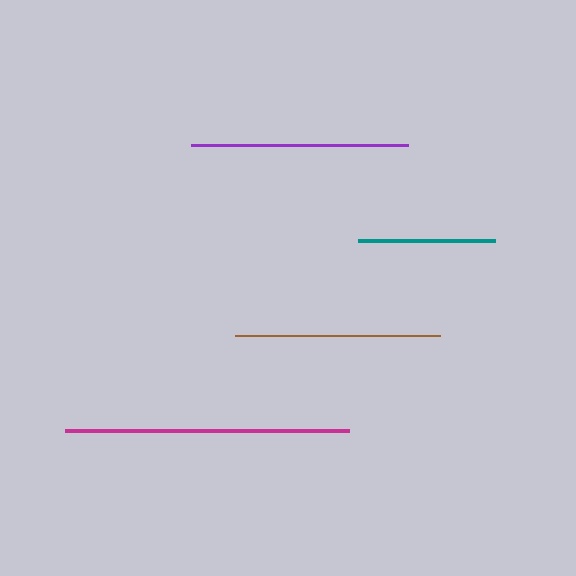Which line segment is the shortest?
The teal line is the shortest at approximately 137 pixels.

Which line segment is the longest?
The magenta line is the longest at approximately 284 pixels.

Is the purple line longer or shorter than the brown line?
The purple line is longer than the brown line.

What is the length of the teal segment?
The teal segment is approximately 137 pixels long.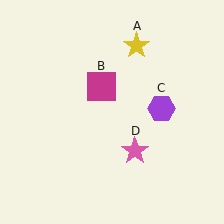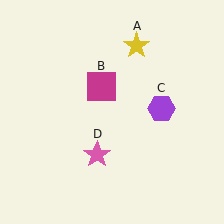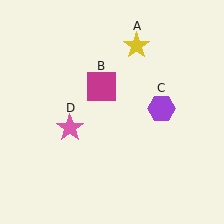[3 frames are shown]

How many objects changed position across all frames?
1 object changed position: pink star (object D).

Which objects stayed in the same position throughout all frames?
Yellow star (object A) and magenta square (object B) and purple hexagon (object C) remained stationary.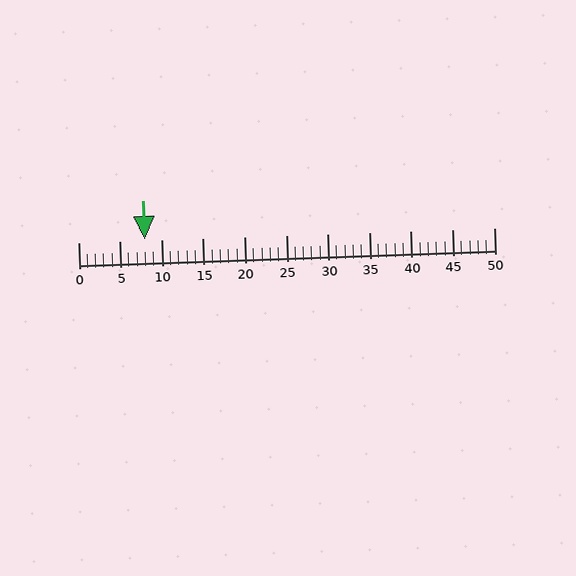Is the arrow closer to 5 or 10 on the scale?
The arrow is closer to 10.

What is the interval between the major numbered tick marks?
The major tick marks are spaced 5 units apart.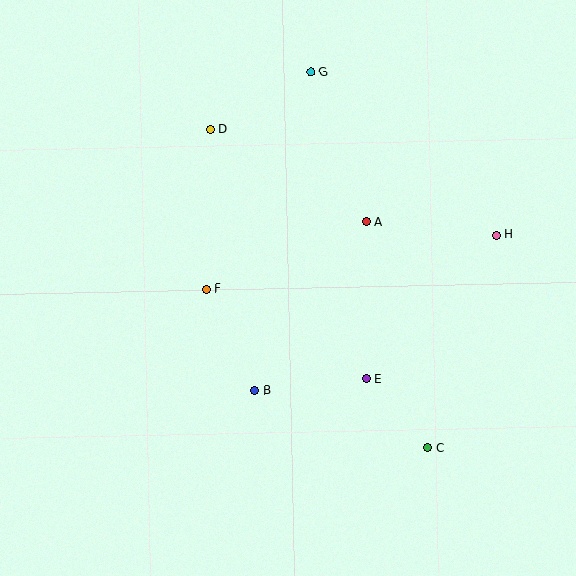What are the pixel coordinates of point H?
Point H is at (496, 235).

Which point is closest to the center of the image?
Point F at (206, 289) is closest to the center.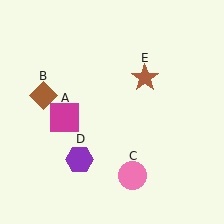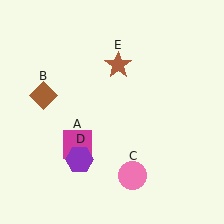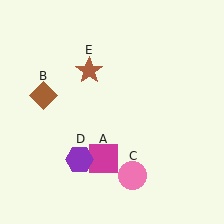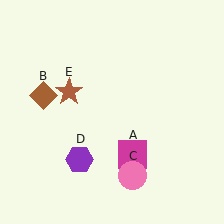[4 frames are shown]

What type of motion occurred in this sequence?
The magenta square (object A), brown star (object E) rotated counterclockwise around the center of the scene.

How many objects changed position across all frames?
2 objects changed position: magenta square (object A), brown star (object E).